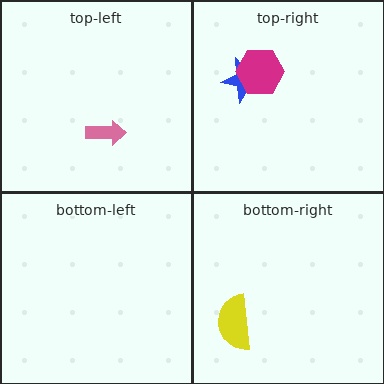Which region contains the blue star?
The top-right region.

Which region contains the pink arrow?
The top-left region.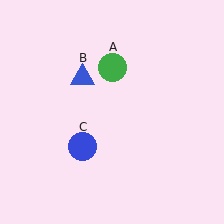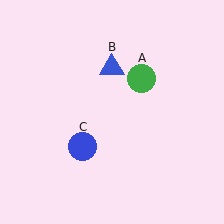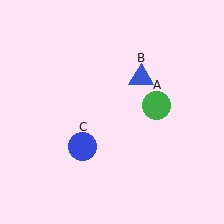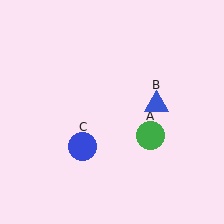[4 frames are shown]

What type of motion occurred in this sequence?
The green circle (object A), blue triangle (object B) rotated clockwise around the center of the scene.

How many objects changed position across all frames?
2 objects changed position: green circle (object A), blue triangle (object B).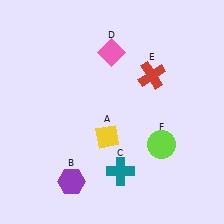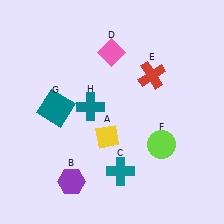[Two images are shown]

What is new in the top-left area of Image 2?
A teal cross (H) was added in the top-left area of Image 2.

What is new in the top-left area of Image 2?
A teal square (G) was added in the top-left area of Image 2.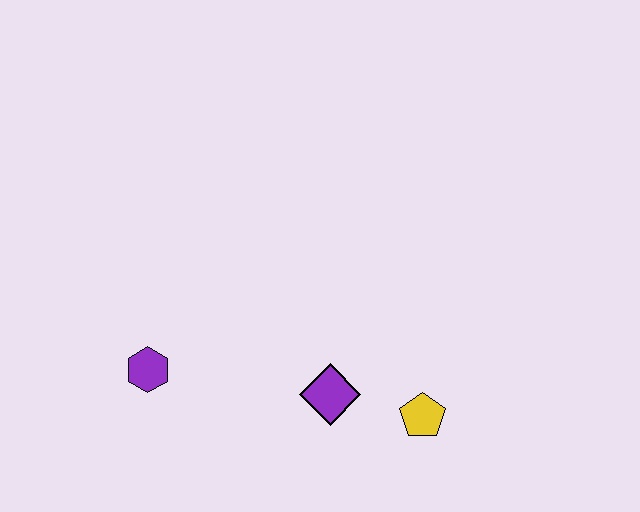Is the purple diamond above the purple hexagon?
No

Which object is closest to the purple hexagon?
The purple diamond is closest to the purple hexagon.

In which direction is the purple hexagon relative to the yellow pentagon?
The purple hexagon is to the left of the yellow pentagon.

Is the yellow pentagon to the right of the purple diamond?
Yes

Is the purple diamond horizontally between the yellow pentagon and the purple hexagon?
Yes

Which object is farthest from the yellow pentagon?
The purple hexagon is farthest from the yellow pentagon.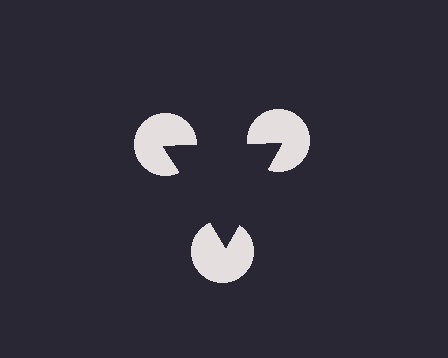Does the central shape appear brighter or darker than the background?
It typically appears slightly darker than the background, even though no actual brightness change is drawn.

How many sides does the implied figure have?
3 sides.